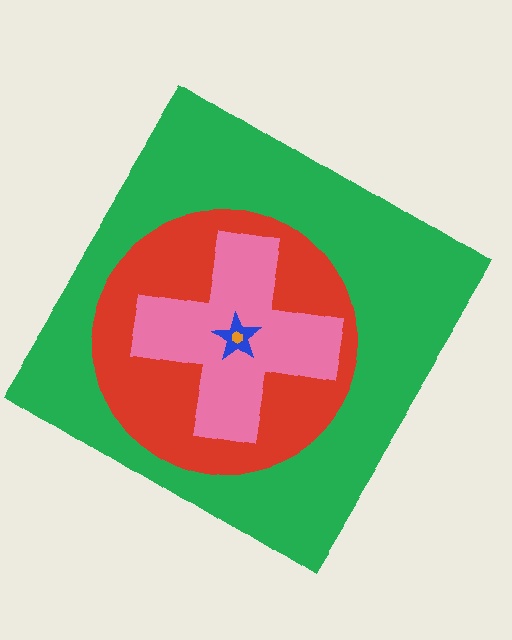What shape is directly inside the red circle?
The pink cross.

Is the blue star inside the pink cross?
Yes.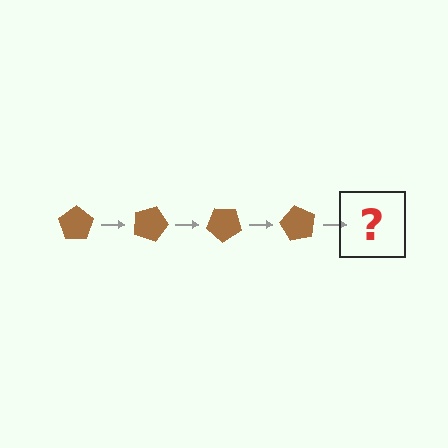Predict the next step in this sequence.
The next step is a brown pentagon rotated 80 degrees.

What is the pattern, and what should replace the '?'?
The pattern is that the pentagon rotates 20 degrees each step. The '?' should be a brown pentagon rotated 80 degrees.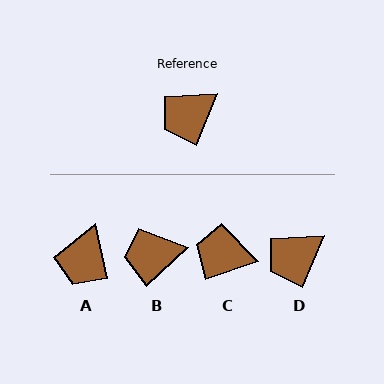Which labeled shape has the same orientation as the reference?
D.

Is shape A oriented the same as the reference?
No, it is off by about 35 degrees.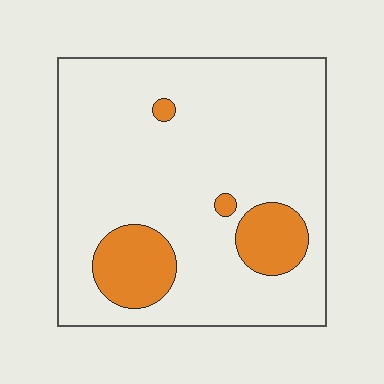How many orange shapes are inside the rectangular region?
4.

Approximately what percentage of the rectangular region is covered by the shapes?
Approximately 15%.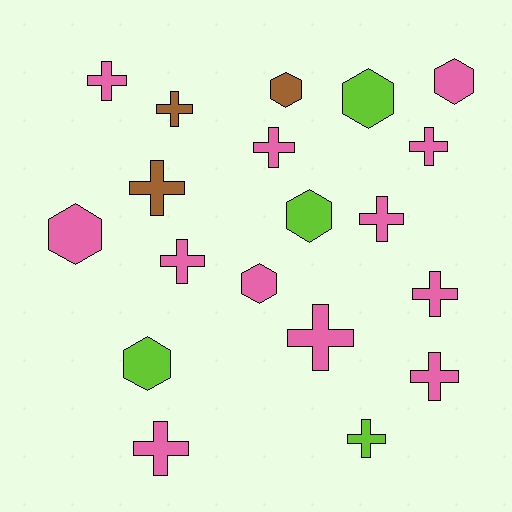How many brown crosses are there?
There are 2 brown crosses.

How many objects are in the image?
There are 19 objects.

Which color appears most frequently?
Pink, with 12 objects.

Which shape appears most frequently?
Cross, with 12 objects.